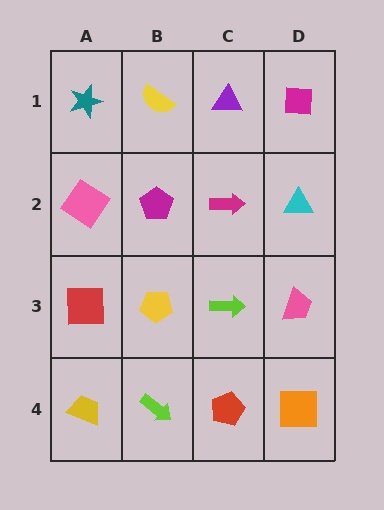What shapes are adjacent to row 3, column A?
A pink diamond (row 2, column A), a yellow trapezoid (row 4, column A), a yellow pentagon (row 3, column B).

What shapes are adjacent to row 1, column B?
A magenta pentagon (row 2, column B), a teal star (row 1, column A), a purple triangle (row 1, column C).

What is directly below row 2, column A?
A red square.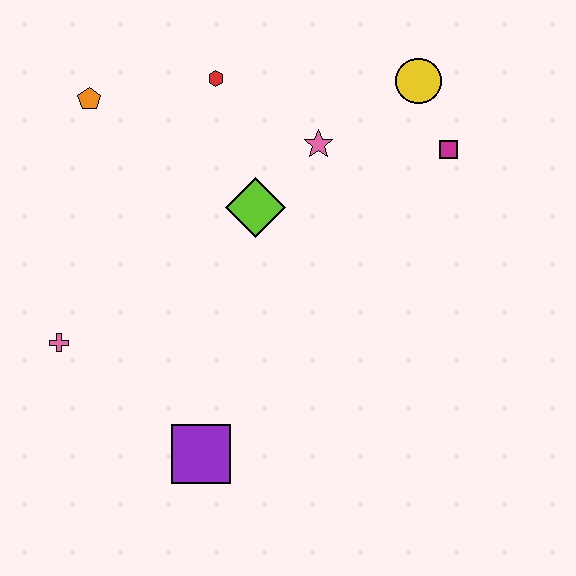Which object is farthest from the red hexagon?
The purple square is farthest from the red hexagon.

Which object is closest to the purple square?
The pink cross is closest to the purple square.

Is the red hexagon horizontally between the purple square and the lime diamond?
Yes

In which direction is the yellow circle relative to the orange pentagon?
The yellow circle is to the right of the orange pentagon.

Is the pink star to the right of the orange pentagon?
Yes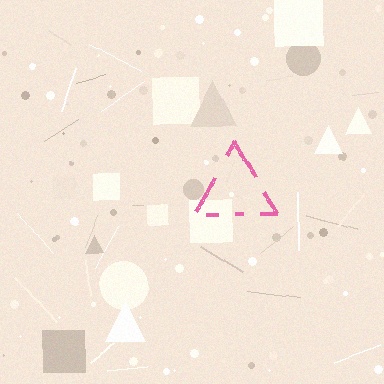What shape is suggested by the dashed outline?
The dashed outline suggests a triangle.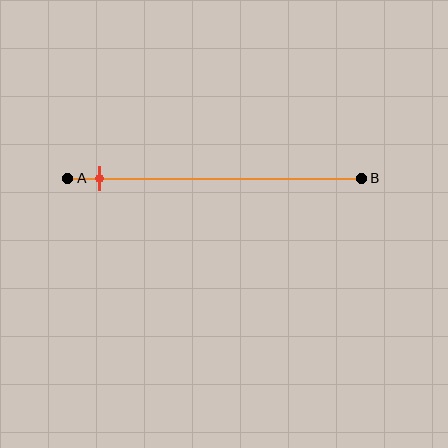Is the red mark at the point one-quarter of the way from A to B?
No, the mark is at about 10% from A, not at the 25% one-quarter point.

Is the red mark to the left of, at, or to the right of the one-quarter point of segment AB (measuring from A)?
The red mark is to the left of the one-quarter point of segment AB.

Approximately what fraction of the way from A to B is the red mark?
The red mark is approximately 10% of the way from A to B.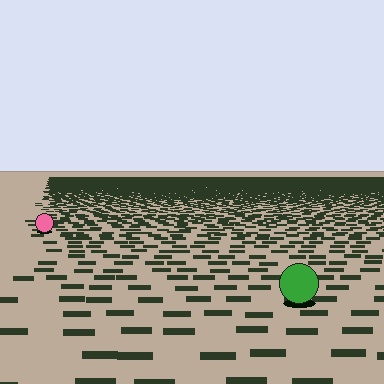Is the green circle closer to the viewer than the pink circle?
Yes. The green circle is closer — you can tell from the texture gradient: the ground texture is coarser near it.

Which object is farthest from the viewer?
The pink circle is farthest from the viewer. It appears smaller and the ground texture around it is denser.